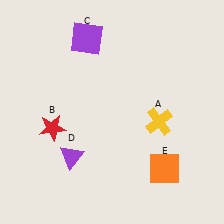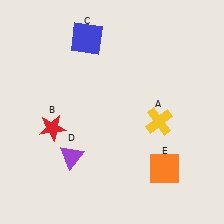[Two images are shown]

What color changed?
The square (C) changed from purple in Image 1 to blue in Image 2.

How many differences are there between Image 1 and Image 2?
There is 1 difference between the two images.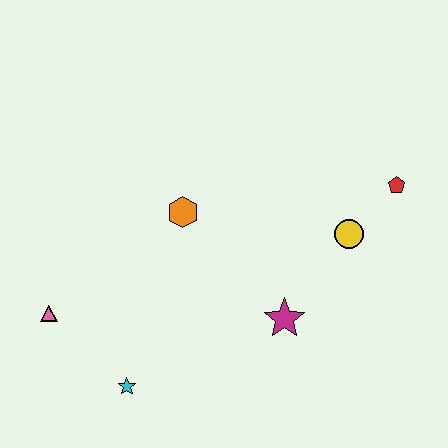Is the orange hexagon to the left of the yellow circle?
Yes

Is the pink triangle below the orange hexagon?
Yes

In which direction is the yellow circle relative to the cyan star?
The yellow circle is to the right of the cyan star.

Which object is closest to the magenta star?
The yellow circle is closest to the magenta star.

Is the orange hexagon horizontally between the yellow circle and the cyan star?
Yes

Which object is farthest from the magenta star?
The pink triangle is farthest from the magenta star.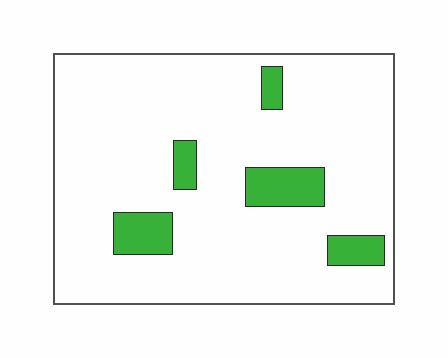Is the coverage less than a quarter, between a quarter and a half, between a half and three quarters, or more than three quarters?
Less than a quarter.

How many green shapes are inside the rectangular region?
5.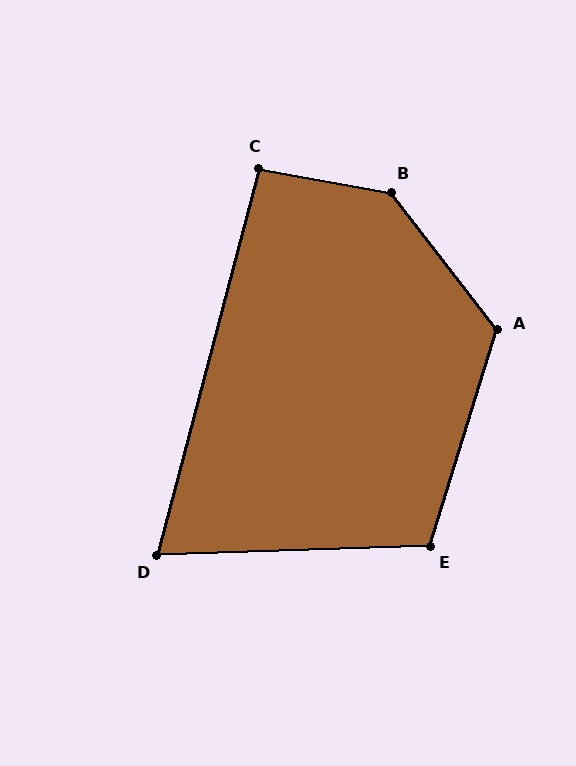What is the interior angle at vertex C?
Approximately 94 degrees (approximately right).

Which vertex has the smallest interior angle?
D, at approximately 73 degrees.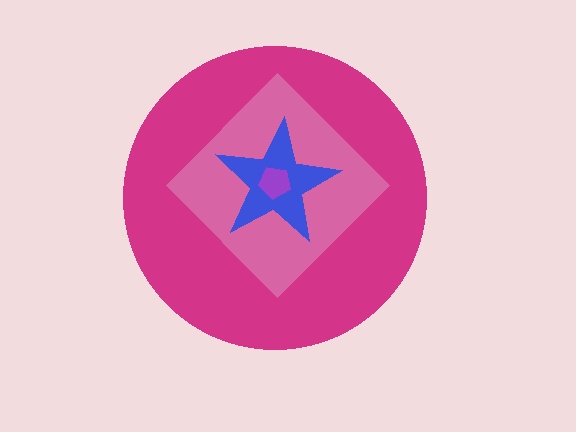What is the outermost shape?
The magenta circle.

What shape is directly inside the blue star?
The purple pentagon.